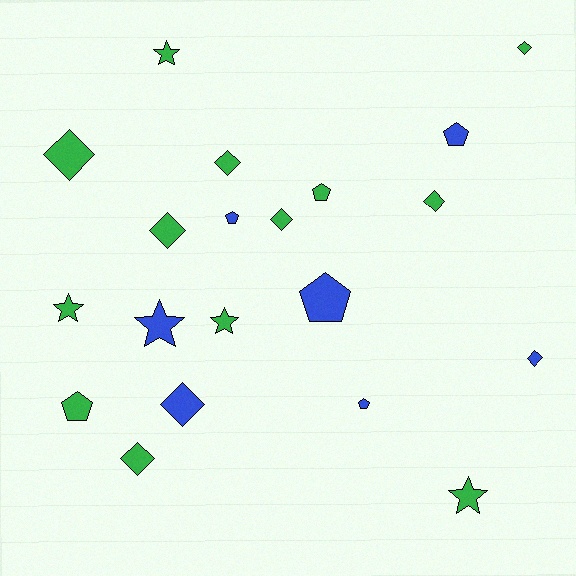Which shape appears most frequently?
Diamond, with 9 objects.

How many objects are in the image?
There are 20 objects.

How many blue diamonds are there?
There are 2 blue diamonds.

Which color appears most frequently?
Green, with 13 objects.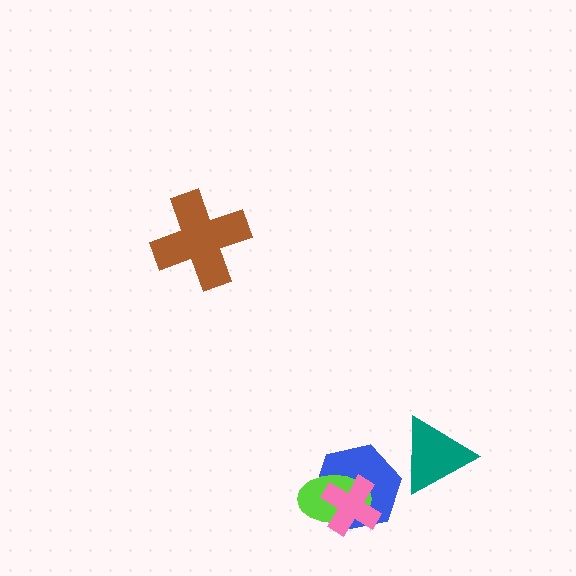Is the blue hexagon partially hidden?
Yes, it is partially covered by another shape.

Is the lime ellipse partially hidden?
Yes, it is partially covered by another shape.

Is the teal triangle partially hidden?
No, no other shape covers it.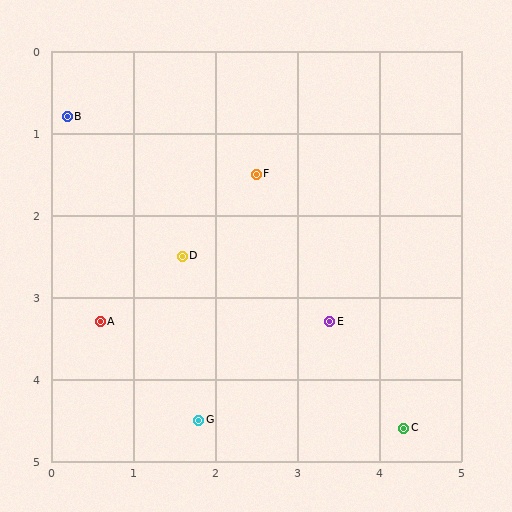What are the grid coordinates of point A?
Point A is at approximately (0.6, 3.3).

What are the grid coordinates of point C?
Point C is at approximately (4.3, 4.6).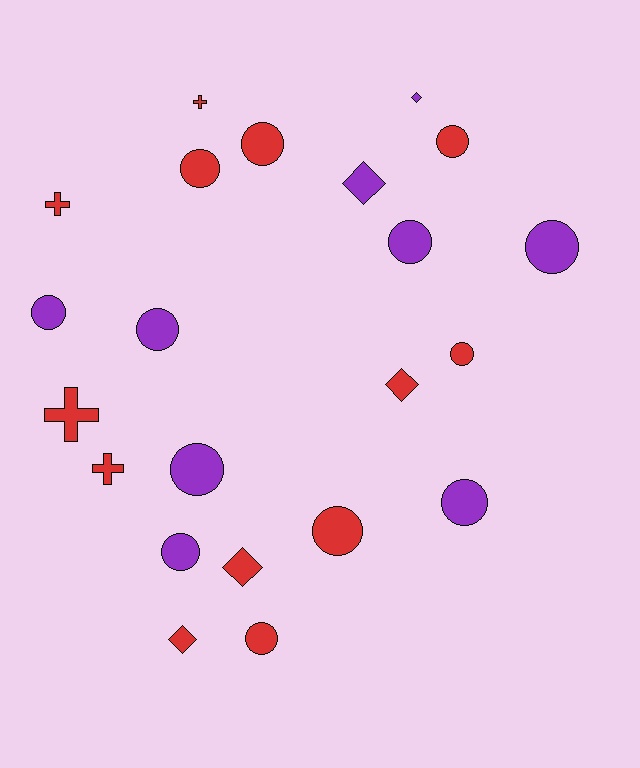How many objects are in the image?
There are 22 objects.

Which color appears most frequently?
Red, with 13 objects.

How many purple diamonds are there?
There are 2 purple diamonds.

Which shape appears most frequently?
Circle, with 13 objects.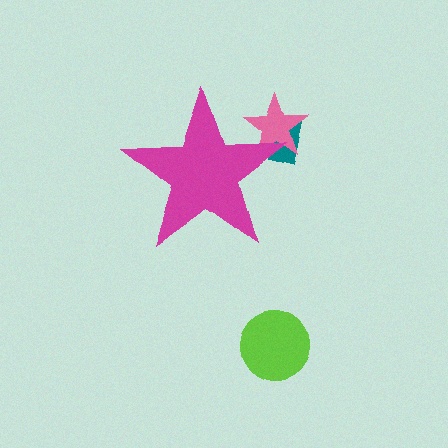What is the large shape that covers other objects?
A magenta star.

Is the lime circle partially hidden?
No, the lime circle is fully visible.